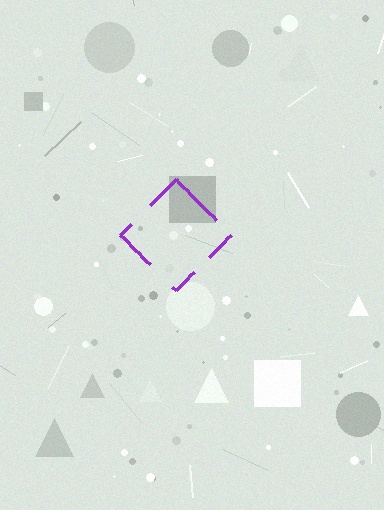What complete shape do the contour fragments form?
The contour fragments form a diamond.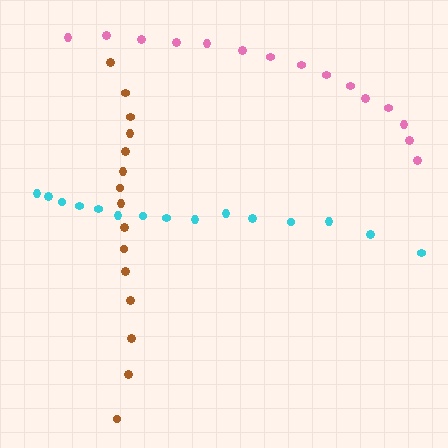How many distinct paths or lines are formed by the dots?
There are 3 distinct paths.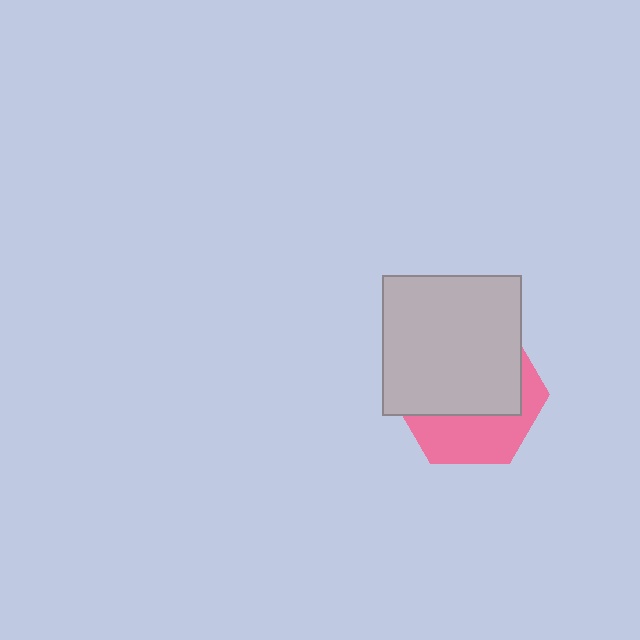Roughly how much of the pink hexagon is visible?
A small part of it is visible (roughly 38%).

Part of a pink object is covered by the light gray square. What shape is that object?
It is a hexagon.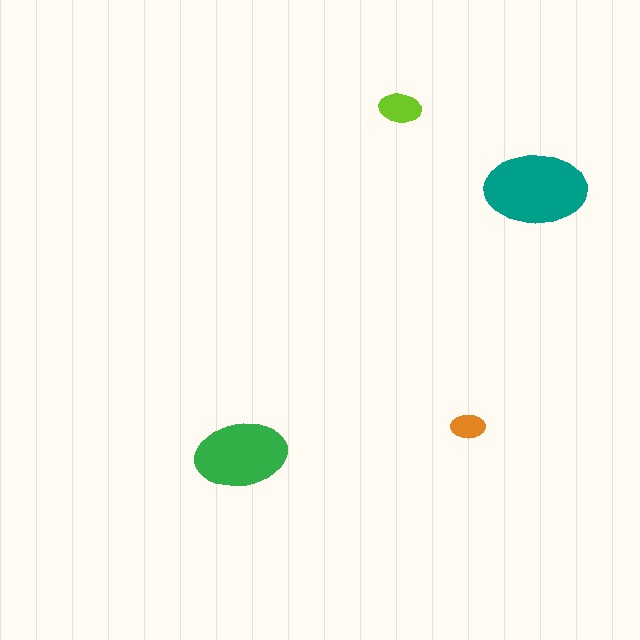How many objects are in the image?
There are 4 objects in the image.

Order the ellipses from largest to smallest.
the teal one, the green one, the lime one, the orange one.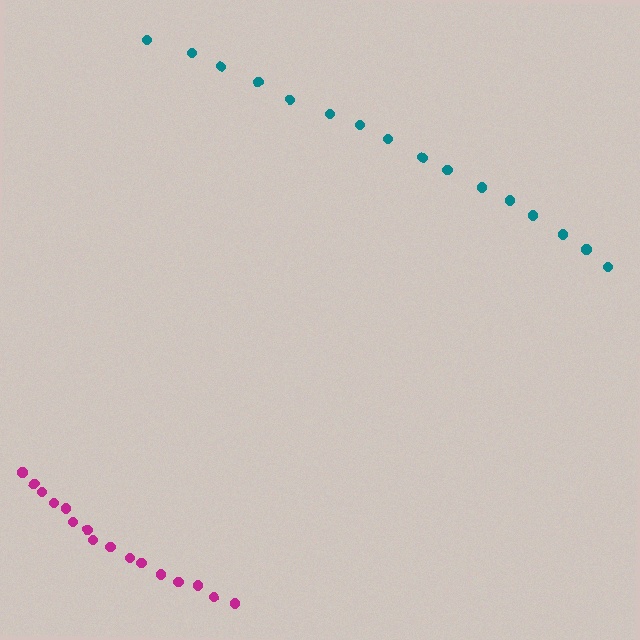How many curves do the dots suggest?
There are 2 distinct paths.